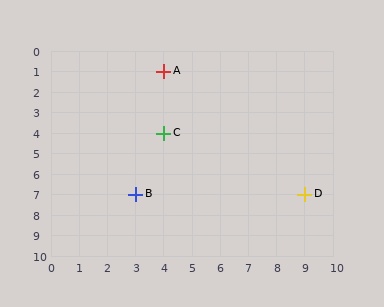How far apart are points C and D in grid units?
Points C and D are 5 columns and 3 rows apart (about 5.8 grid units diagonally).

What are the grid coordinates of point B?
Point B is at grid coordinates (3, 7).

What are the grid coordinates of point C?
Point C is at grid coordinates (4, 4).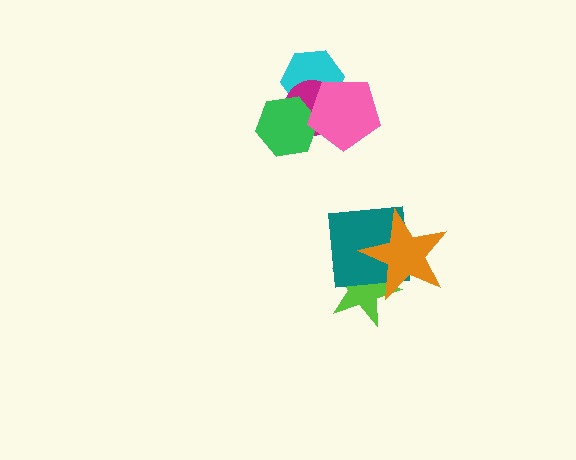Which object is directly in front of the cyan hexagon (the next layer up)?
The magenta circle is directly in front of the cyan hexagon.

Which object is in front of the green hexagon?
The pink pentagon is in front of the green hexagon.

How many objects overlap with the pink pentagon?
3 objects overlap with the pink pentagon.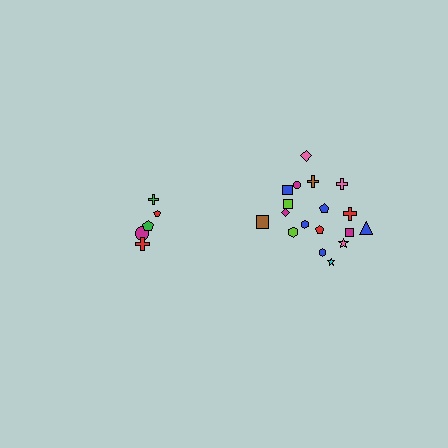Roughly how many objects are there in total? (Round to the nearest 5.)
Roughly 25 objects in total.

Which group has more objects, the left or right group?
The right group.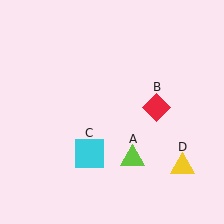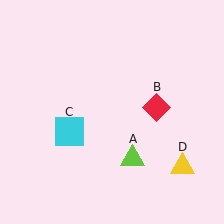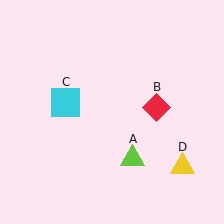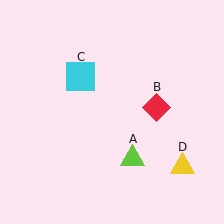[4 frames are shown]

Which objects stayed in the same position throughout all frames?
Lime triangle (object A) and red diamond (object B) and yellow triangle (object D) remained stationary.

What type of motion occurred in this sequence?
The cyan square (object C) rotated clockwise around the center of the scene.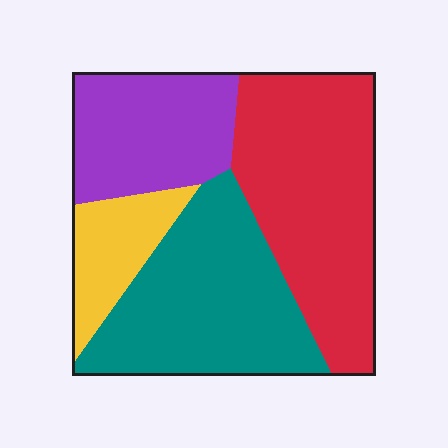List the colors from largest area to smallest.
From largest to smallest: red, teal, purple, yellow.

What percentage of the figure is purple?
Purple covers 21% of the figure.